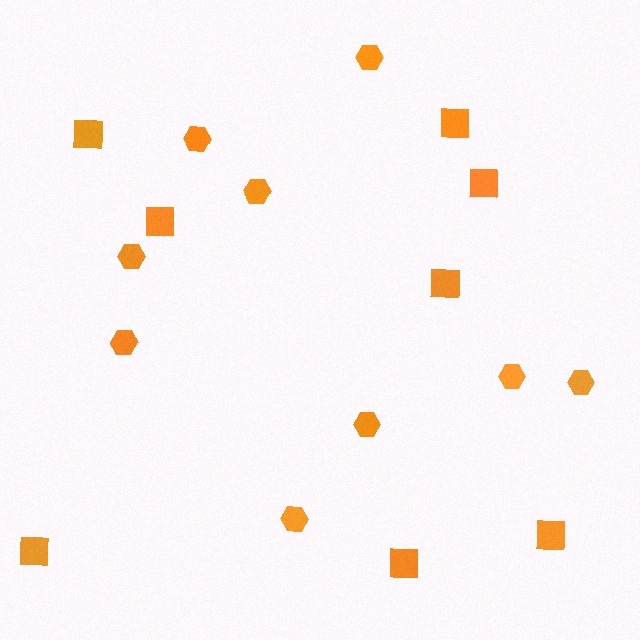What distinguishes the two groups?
There are 2 groups: one group of hexagons (9) and one group of squares (8).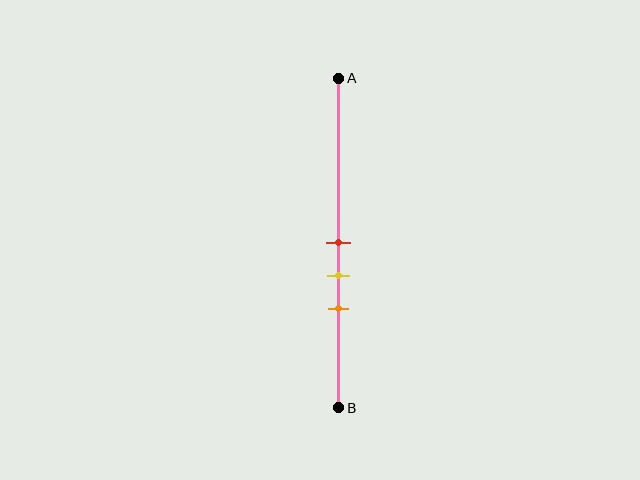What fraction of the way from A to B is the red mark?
The red mark is approximately 50% (0.5) of the way from A to B.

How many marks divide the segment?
There are 3 marks dividing the segment.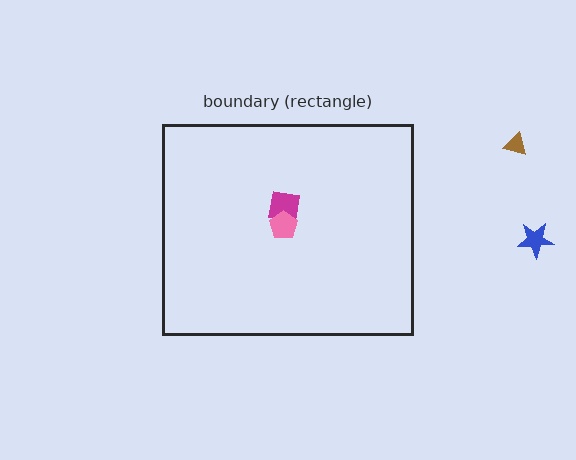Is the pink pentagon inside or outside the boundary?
Inside.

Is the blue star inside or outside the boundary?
Outside.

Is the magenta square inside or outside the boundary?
Inside.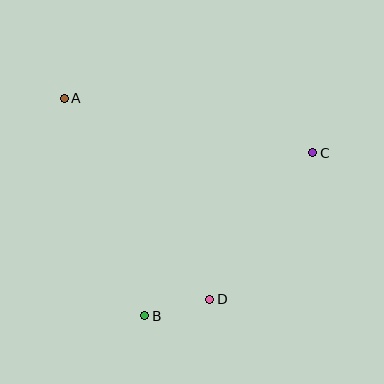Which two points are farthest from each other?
Points A and C are farthest from each other.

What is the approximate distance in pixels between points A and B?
The distance between A and B is approximately 232 pixels.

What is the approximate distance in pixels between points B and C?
The distance between B and C is approximately 234 pixels.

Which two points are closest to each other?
Points B and D are closest to each other.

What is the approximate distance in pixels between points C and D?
The distance between C and D is approximately 179 pixels.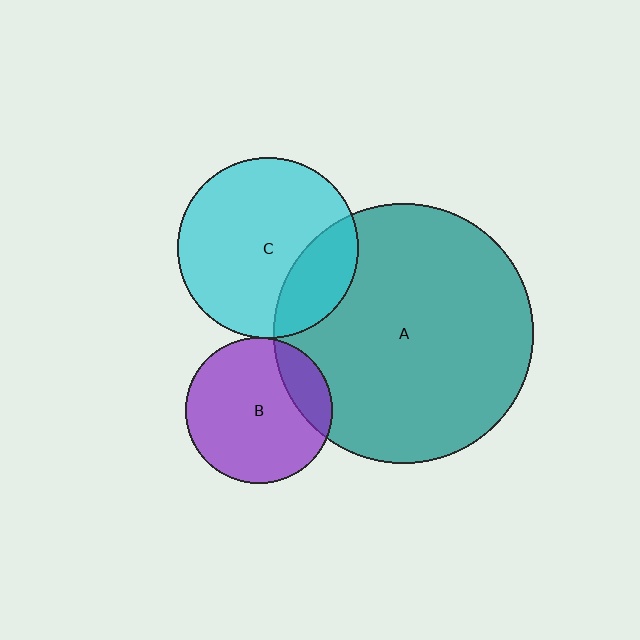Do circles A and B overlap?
Yes.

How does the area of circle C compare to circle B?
Approximately 1.5 times.